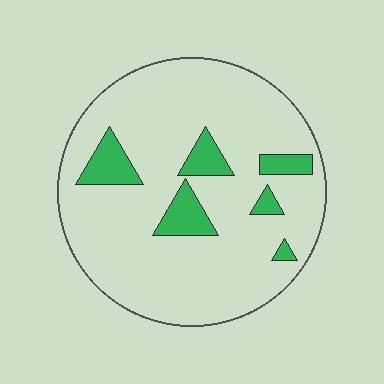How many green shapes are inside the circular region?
6.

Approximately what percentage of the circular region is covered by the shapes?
Approximately 15%.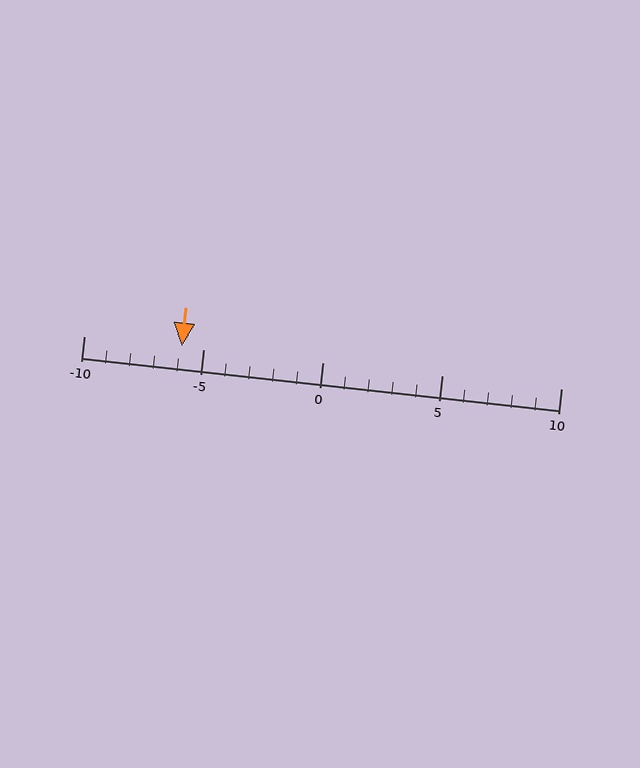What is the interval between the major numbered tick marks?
The major tick marks are spaced 5 units apart.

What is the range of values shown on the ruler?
The ruler shows values from -10 to 10.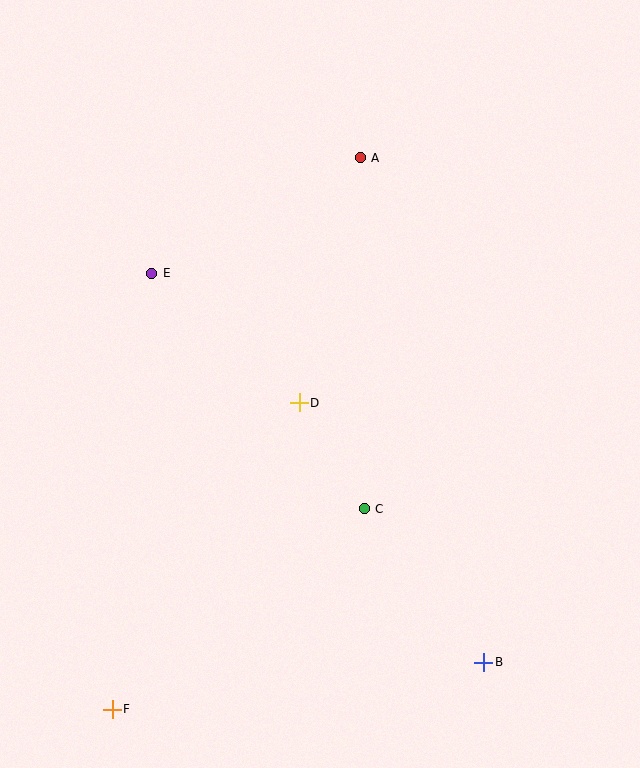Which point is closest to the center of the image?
Point D at (299, 403) is closest to the center.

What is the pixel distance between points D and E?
The distance between D and E is 196 pixels.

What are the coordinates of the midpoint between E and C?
The midpoint between E and C is at (258, 391).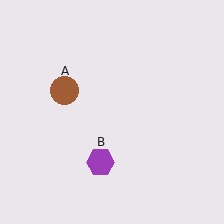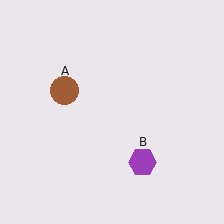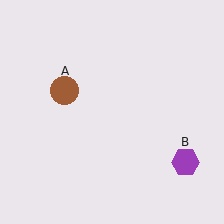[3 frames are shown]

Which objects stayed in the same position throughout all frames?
Brown circle (object A) remained stationary.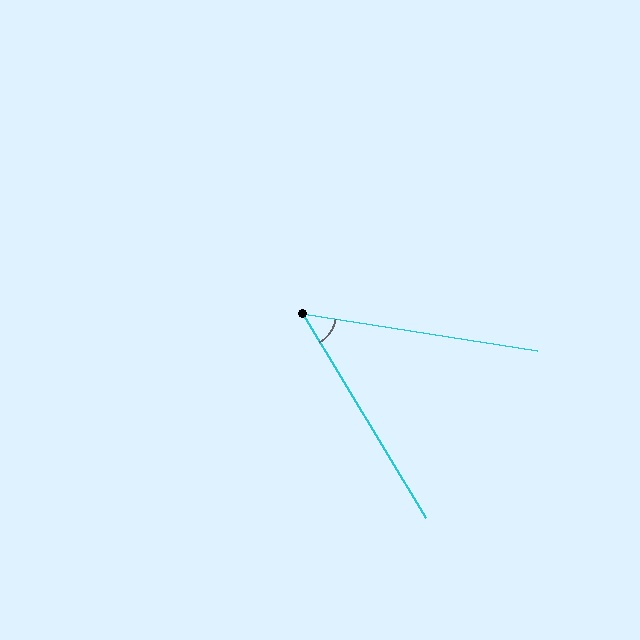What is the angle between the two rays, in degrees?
Approximately 50 degrees.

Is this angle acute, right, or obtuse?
It is acute.